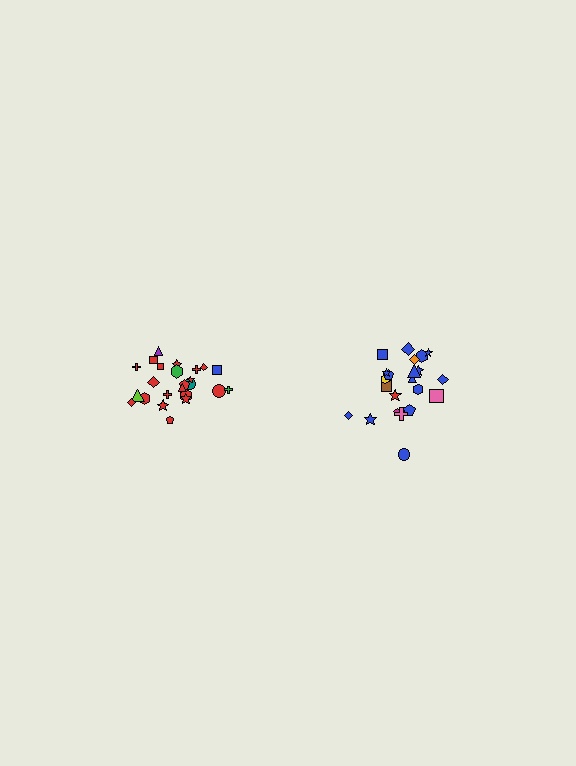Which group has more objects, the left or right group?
The left group.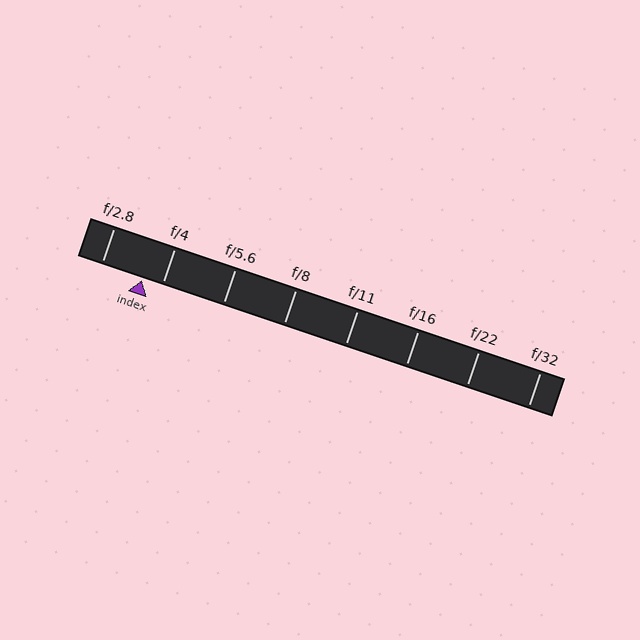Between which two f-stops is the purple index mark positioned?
The index mark is between f/2.8 and f/4.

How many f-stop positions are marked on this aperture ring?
There are 8 f-stop positions marked.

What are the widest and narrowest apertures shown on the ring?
The widest aperture shown is f/2.8 and the narrowest is f/32.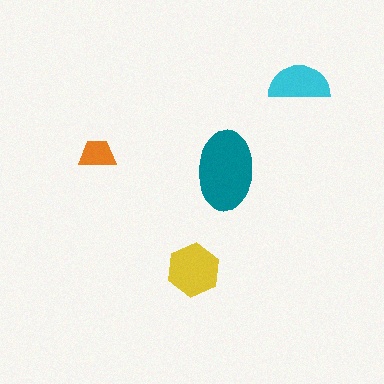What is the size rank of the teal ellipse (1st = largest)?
1st.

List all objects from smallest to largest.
The orange trapezoid, the cyan semicircle, the yellow hexagon, the teal ellipse.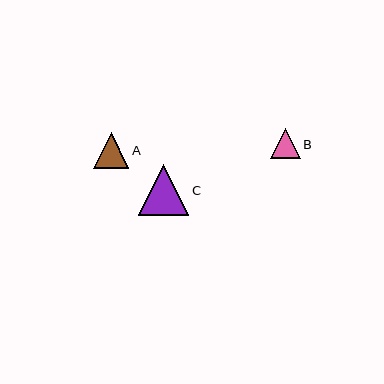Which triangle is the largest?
Triangle C is the largest with a size of approximately 50 pixels.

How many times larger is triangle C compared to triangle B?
Triangle C is approximately 1.7 times the size of triangle B.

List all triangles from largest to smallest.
From largest to smallest: C, A, B.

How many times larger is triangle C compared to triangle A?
Triangle C is approximately 1.4 times the size of triangle A.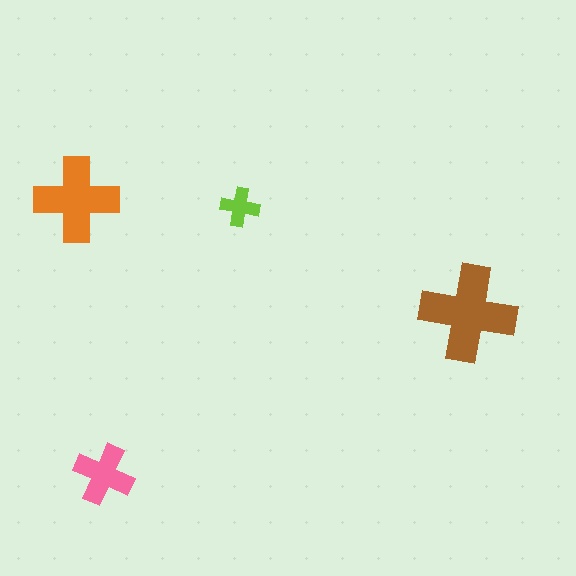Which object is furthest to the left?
The orange cross is leftmost.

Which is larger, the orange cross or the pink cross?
The orange one.